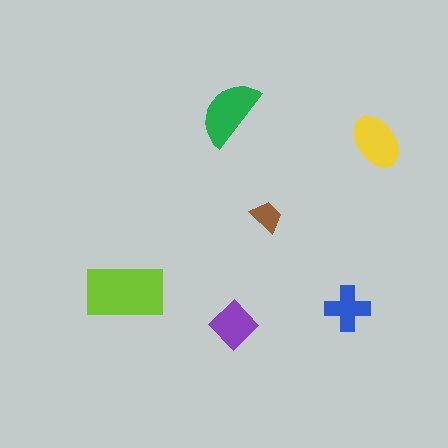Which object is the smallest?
The brown trapezoid.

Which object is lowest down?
The purple diamond is bottommost.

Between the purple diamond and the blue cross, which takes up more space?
The purple diamond.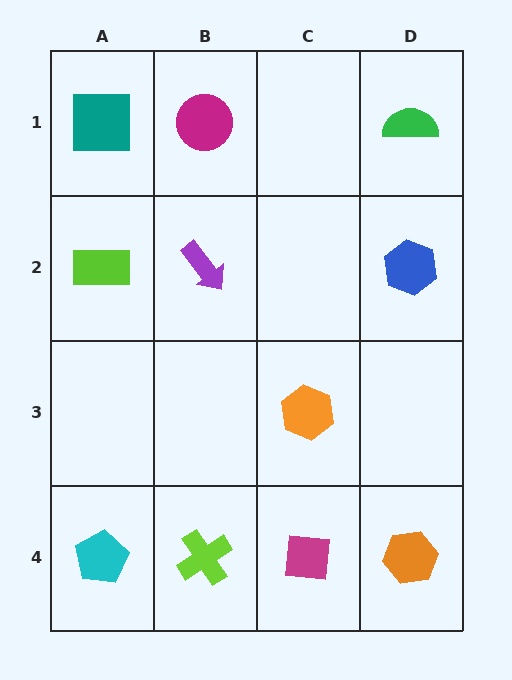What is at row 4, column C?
A magenta square.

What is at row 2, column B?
A purple arrow.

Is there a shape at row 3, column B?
No, that cell is empty.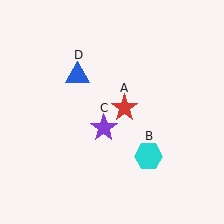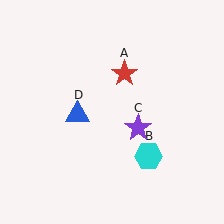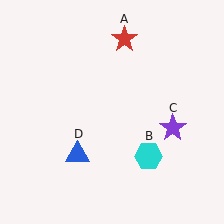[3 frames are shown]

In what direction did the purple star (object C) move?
The purple star (object C) moved right.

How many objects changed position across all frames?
3 objects changed position: red star (object A), purple star (object C), blue triangle (object D).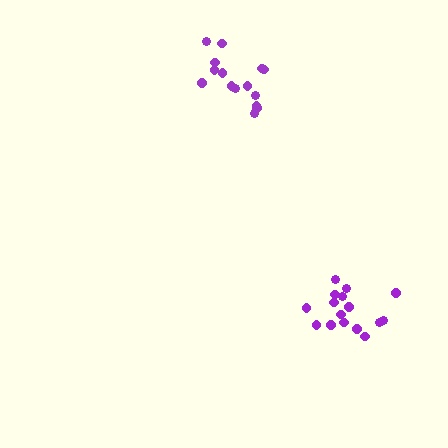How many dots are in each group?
Group 1: 16 dots, Group 2: 15 dots (31 total).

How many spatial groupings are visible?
There are 2 spatial groupings.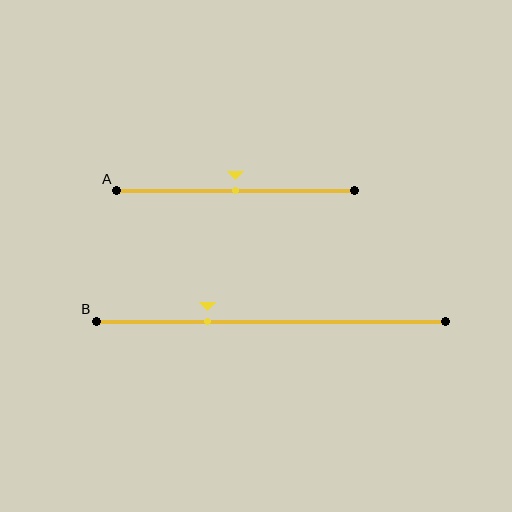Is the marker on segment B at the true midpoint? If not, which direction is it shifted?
No, the marker on segment B is shifted to the left by about 18% of the segment length.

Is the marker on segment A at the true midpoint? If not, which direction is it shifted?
Yes, the marker on segment A is at the true midpoint.